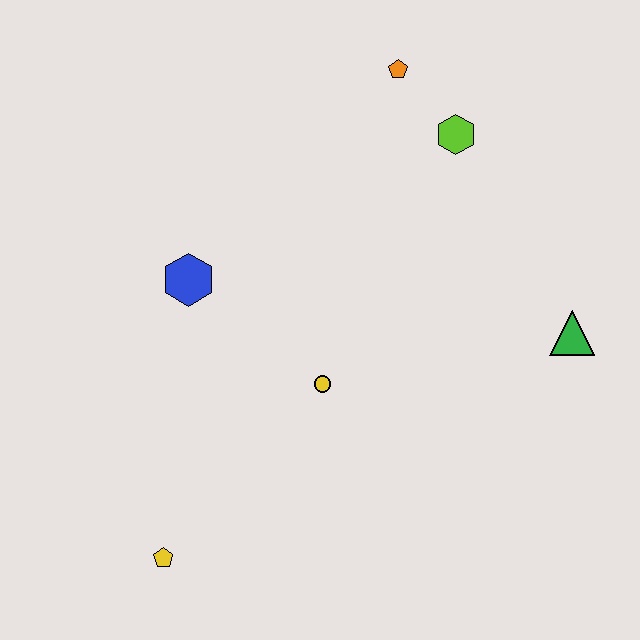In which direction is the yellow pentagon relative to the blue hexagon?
The yellow pentagon is below the blue hexagon.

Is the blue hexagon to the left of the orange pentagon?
Yes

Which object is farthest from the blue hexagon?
The green triangle is farthest from the blue hexagon.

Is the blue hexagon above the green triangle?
Yes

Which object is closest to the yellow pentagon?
The yellow circle is closest to the yellow pentagon.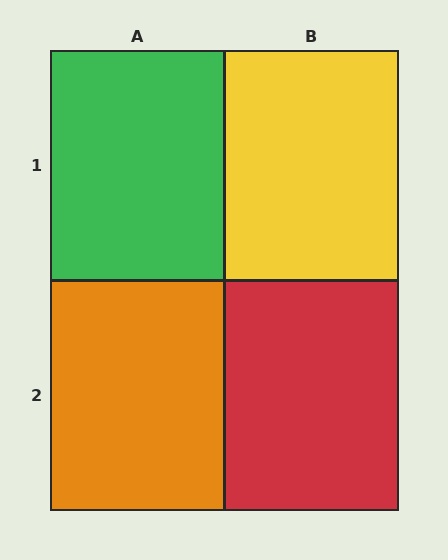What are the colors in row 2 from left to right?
Orange, red.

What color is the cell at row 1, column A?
Green.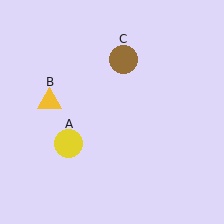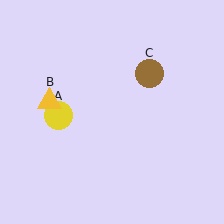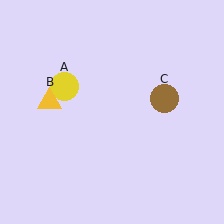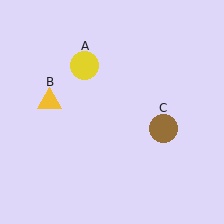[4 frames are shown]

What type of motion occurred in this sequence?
The yellow circle (object A), brown circle (object C) rotated clockwise around the center of the scene.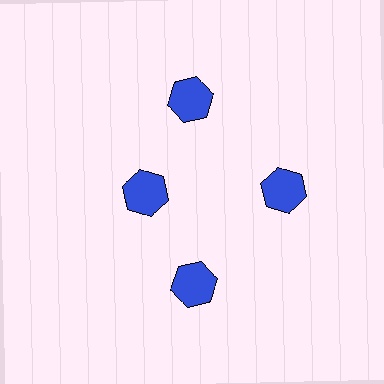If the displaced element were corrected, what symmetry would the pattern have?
It would have 4-fold rotational symmetry — the pattern would map onto itself every 90 degrees.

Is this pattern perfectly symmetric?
No. The 4 blue hexagons are arranged in a ring, but one element near the 9 o'clock position is pulled inward toward the center, breaking the 4-fold rotational symmetry.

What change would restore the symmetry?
The symmetry would be restored by moving it outward, back onto the ring so that all 4 hexagons sit at equal angles and equal distance from the center.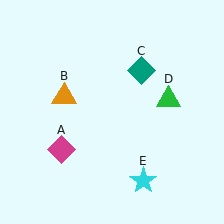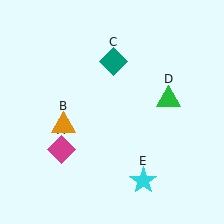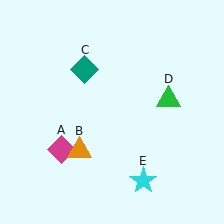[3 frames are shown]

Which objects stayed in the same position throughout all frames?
Magenta diamond (object A) and green triangle (object D) and cyan star (object E) remained stationary.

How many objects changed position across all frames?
2 objects changed position: orange triangle (object B), teal diamond (object C).